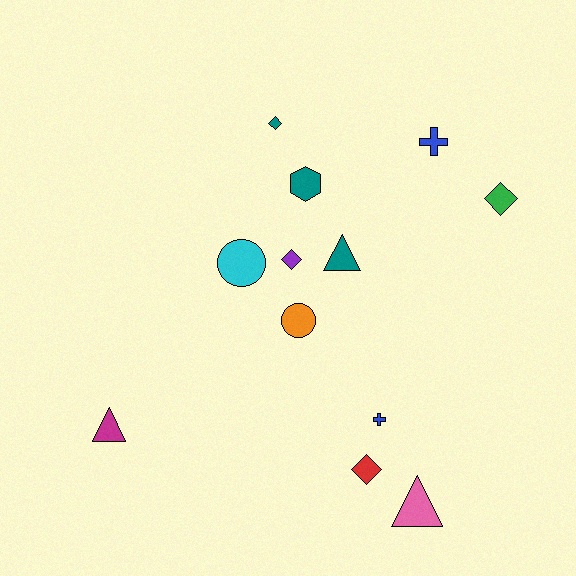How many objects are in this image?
There are 12 objects.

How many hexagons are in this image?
There is 1 hexagon.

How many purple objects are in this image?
There is 1 purple object.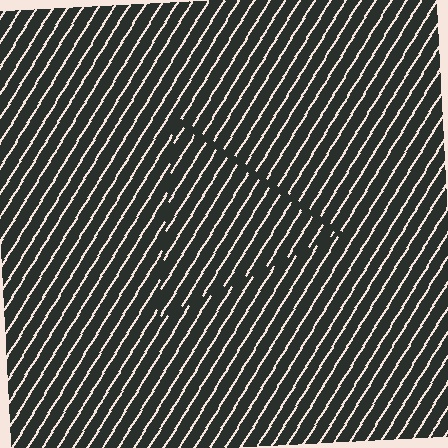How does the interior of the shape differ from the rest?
The interior of the shape contains the same grating, shifted by half a period — the contour is defined by the phase discontinuity where line-ends from the inner and outer gratings abut.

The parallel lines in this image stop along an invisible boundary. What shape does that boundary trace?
An illusory triangle. The interior of the shape contains the same grating, shifted by half a period — the contour is defined by the phase discontinuity where line-ends from the inner and outer gratings abut.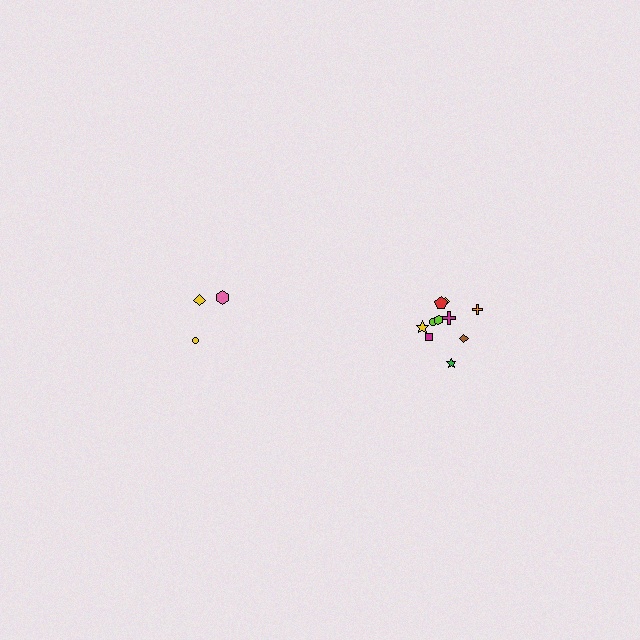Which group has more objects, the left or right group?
The right group.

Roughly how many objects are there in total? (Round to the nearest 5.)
Roughly 15 objects in total.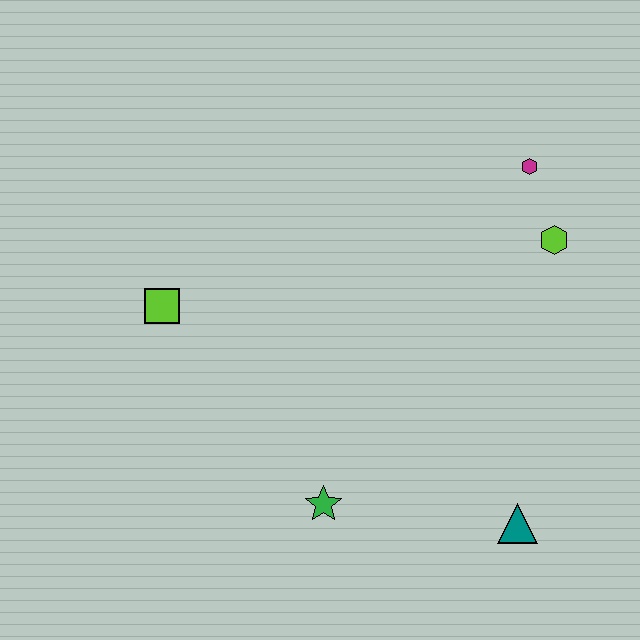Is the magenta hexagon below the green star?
No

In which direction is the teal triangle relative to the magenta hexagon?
The teal triangle is below the magenta hexagon.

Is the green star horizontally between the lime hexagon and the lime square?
Yes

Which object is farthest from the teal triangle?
The lime square is farthest from the teal triangle.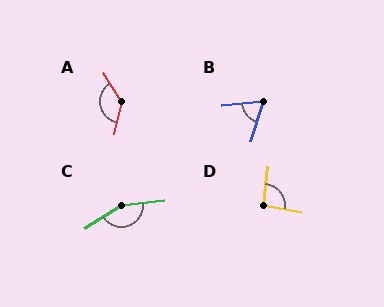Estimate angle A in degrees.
Approximately 136 degrees.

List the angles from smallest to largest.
B (68°), D (93°), A (136°), C (154°).